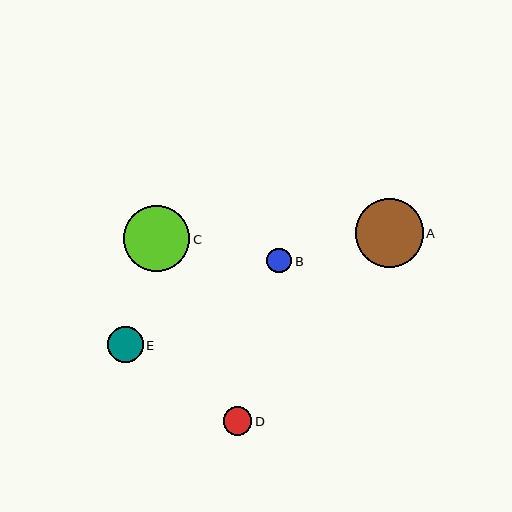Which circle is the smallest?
Circle B is the smallest with a size of approximately 25 pixels.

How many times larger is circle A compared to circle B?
Circle A is approximately 2.8 times the size of circle B.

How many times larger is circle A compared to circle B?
Circle A is approximately 2.8 times the size of circle B.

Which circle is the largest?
Circle A is the largest with a size of approximately 68 pixels.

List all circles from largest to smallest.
From largest to smallest: A, C, E, D, B.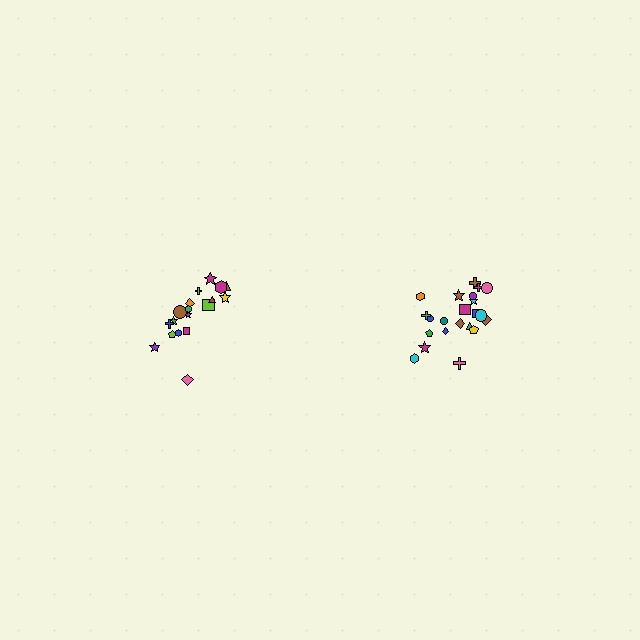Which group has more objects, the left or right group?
The right group.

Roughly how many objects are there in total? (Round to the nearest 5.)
Roughly 40 objects in total.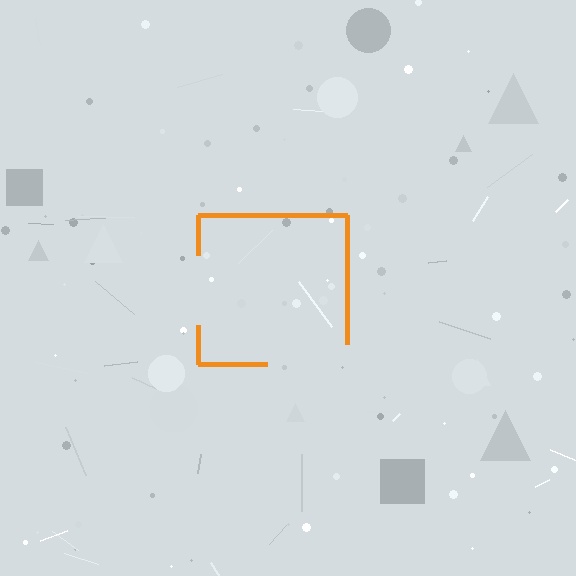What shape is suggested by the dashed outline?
The dashed outline suggests a square.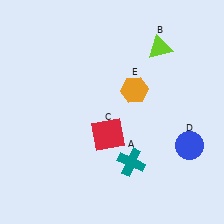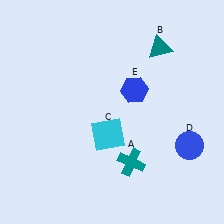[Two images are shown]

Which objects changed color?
B changed from lime to teal. C changed from red to cyan. E changed from orange to blue.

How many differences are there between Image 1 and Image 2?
There are 3 differences between the two images.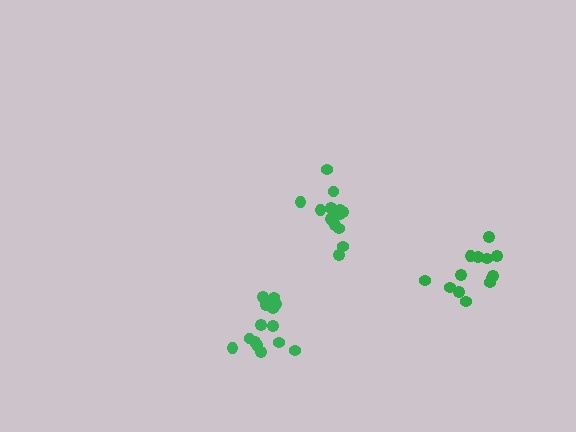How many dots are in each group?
Group 1: 14 dots, Group 2: 13 dots, Group 3: 16 dots (43 total).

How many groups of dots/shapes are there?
There are 3 groups.